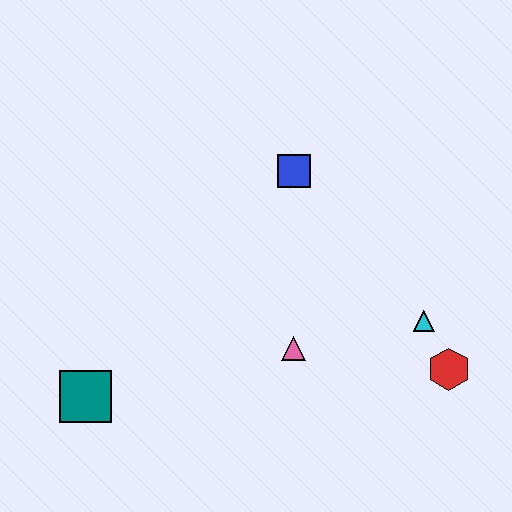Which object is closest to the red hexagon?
The cyan triangle is closest to the red hexagon.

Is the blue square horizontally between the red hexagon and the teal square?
Yes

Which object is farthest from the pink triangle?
The teal square is farthest from the pink triangle.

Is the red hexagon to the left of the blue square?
No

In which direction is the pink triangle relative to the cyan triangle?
The pink triangle is to the left of the cyan triangle.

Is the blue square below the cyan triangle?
No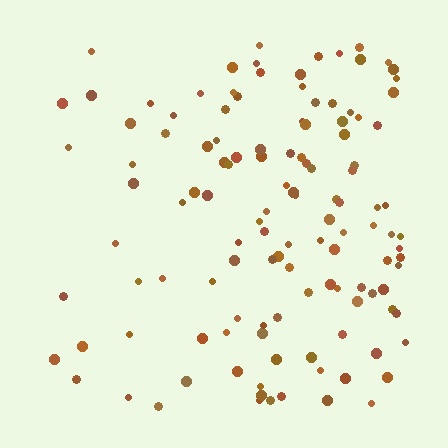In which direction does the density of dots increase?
From left to right, with the right side densest.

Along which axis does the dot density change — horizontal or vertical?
Horizontal.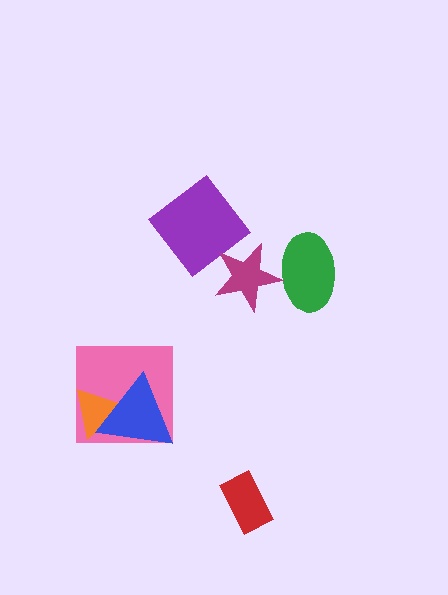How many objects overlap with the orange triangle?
2 objects overlap with the orange triangle.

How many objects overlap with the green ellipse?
1 object overlaps with the green ellipse.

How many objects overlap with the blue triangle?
2 objects overlap with the blue triangle.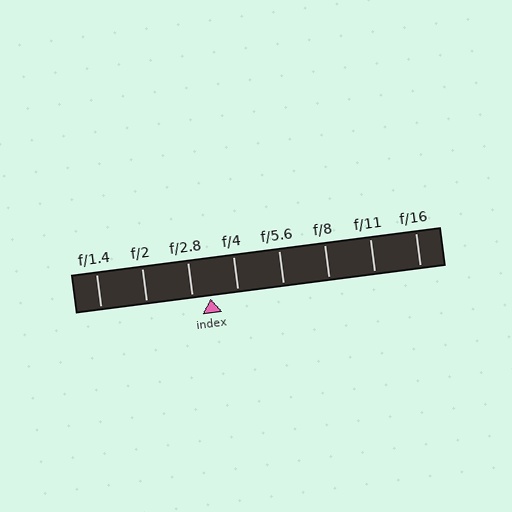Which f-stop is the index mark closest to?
The index mark is closest to f/2.8.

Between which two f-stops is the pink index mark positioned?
The index mark is between f/2.8 and f/4.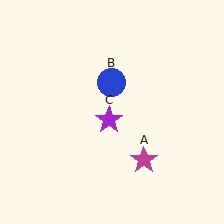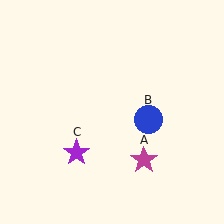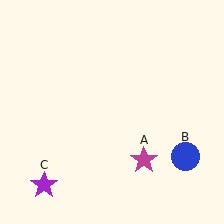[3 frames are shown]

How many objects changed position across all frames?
2 objects changed position: blue circle (object B), purple star (object C).